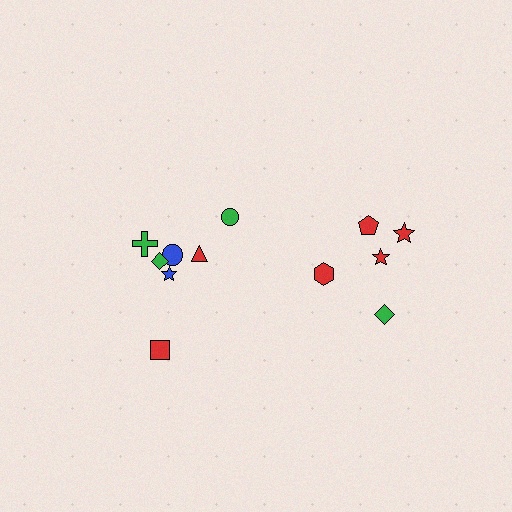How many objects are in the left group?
There are 7 objects.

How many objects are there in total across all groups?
There are 12 objects.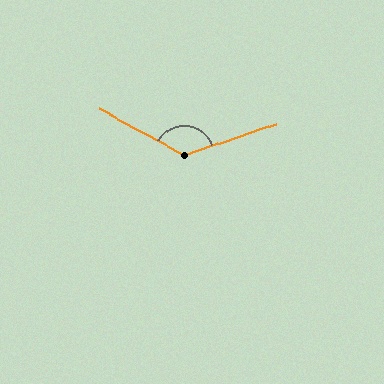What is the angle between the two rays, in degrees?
Approximately 133 degrees.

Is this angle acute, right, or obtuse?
It is obtuse.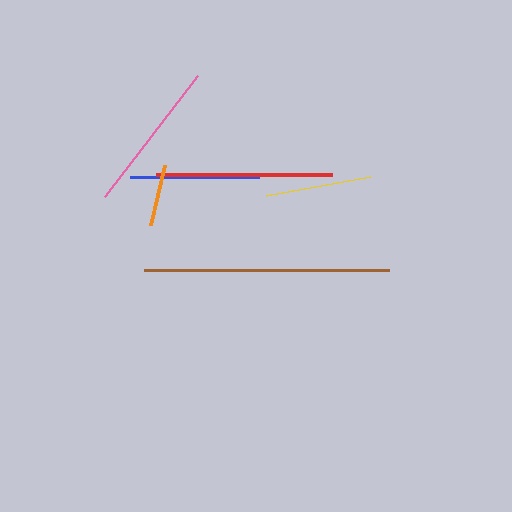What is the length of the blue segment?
The blue segment is approximately 129 pixels long.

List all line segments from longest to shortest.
From longest to shortest: brown, red, pink, blue, yellow, orange.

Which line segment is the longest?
The brown line is the longest at approximately 245 pixels.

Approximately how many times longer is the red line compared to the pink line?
The red line is approximately 1.2 times the length of the pink line.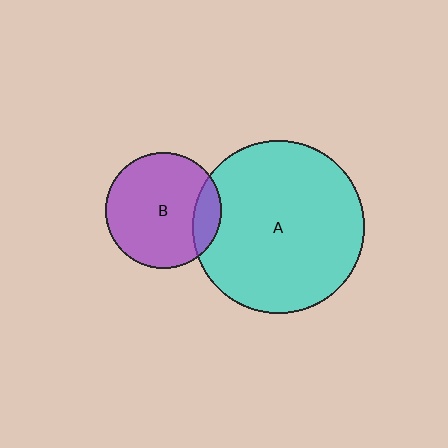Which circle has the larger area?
Circle A (cyan).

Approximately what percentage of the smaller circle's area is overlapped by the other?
Approximately 15%.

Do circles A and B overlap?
Yes.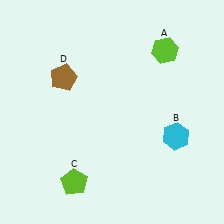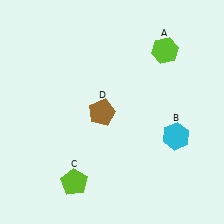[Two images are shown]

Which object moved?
The brown pentagon (D) moved right.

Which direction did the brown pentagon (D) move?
The brown pentagon (D) moved right.